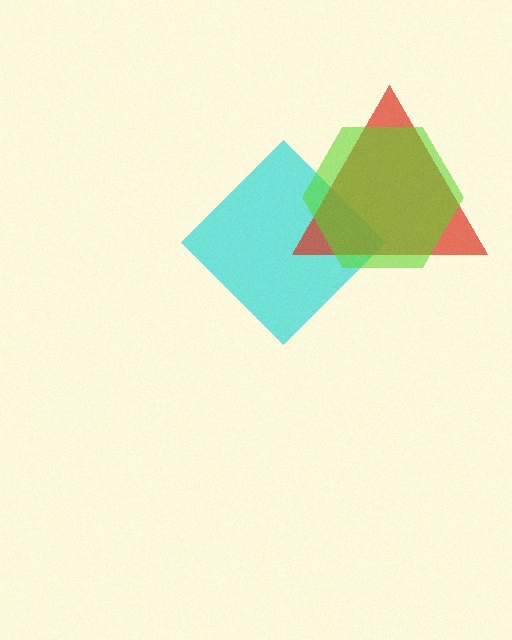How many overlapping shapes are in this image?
There are 3 overlapping shapes in the image.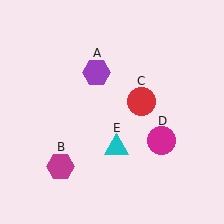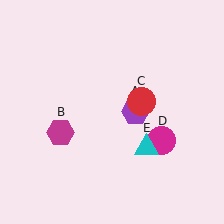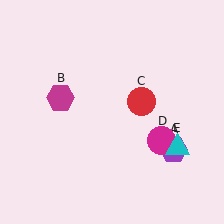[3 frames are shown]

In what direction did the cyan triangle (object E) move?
The cyan triangle (object E) moved right.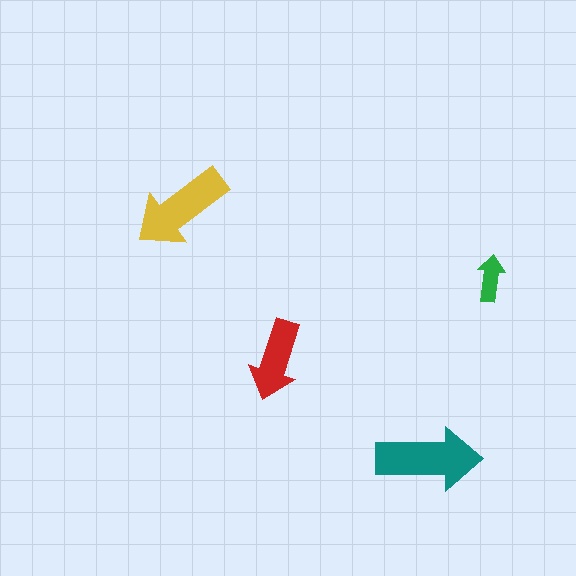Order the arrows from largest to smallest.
the teal one, the yellow one, the red one, the green one.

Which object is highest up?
The yellow arrow is topmost.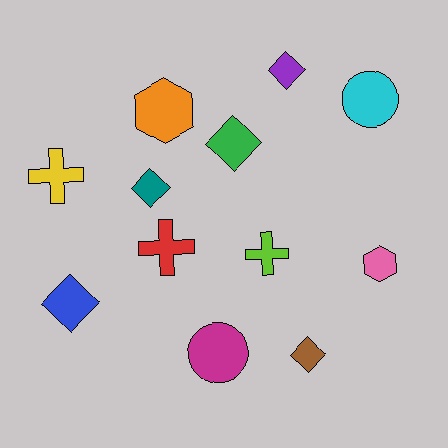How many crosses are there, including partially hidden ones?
There are 3 crosses.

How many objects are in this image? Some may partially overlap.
There are 12 objects.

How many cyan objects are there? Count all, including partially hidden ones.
There is 1 cyan object.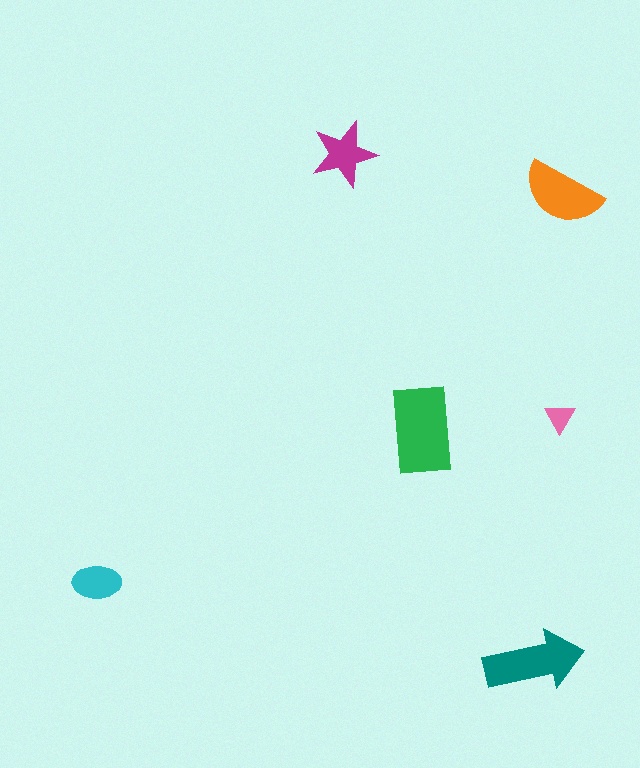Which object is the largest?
The green rectangle.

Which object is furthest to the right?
The orange semicircle is rightmost.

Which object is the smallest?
The pink triangle.